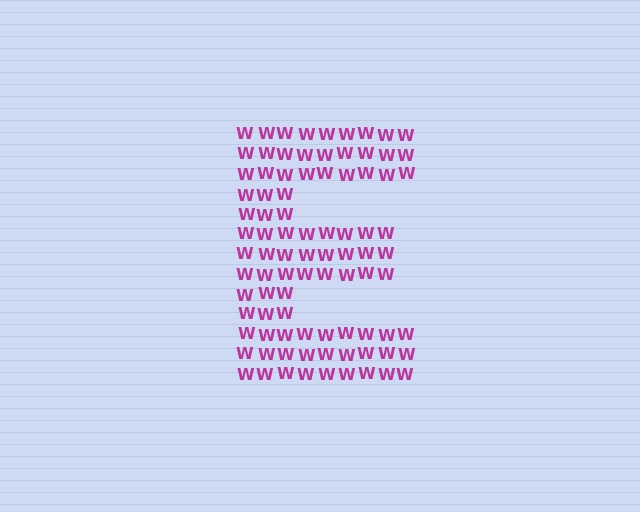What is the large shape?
The large shape is the letter E.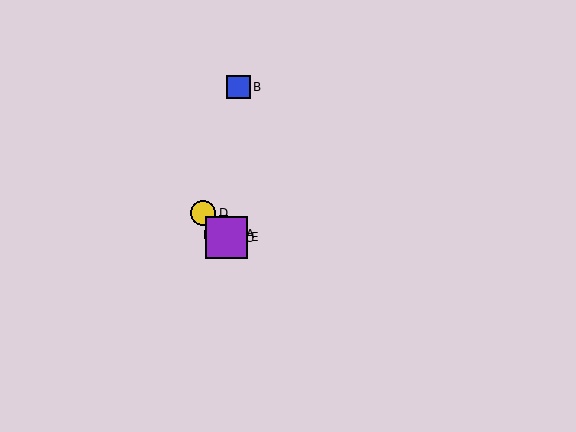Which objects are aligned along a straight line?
Objects A, C, D, E are aligned along a straight line.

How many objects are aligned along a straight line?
4 objects (A, C, D, E) are aligned along a straight line.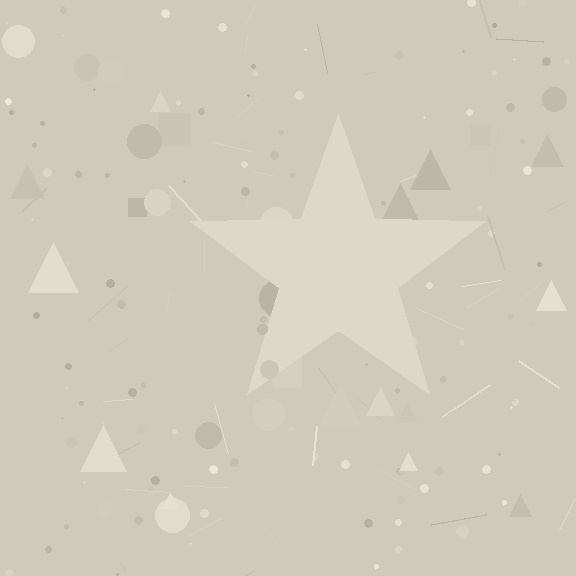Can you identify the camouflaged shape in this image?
The camouflaged shape is a star.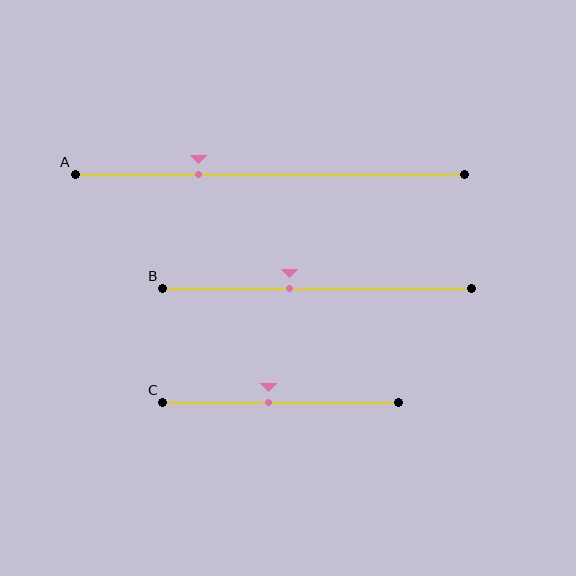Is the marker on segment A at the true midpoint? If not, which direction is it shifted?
No, the marker on segment A is shifted to the left by about 18% of the segment length.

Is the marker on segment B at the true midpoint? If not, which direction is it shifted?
No, the marker on segment B is shifted to the left by about 9% of the segment length.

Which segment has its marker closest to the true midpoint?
Segment C has its marker closest to the true midpoint.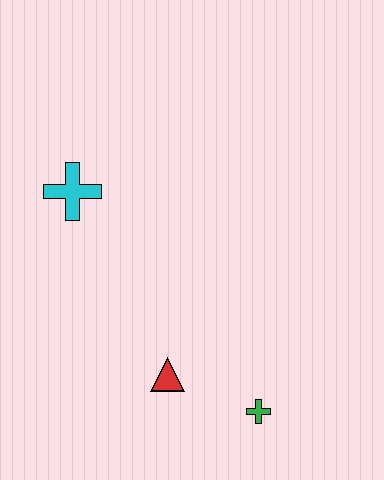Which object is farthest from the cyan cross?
The green cross is farthest from the cyan cross.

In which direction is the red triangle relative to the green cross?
The red triangle is to the left of the green cross.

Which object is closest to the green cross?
The red triangle is closest to the green cross.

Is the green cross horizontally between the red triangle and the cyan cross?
No